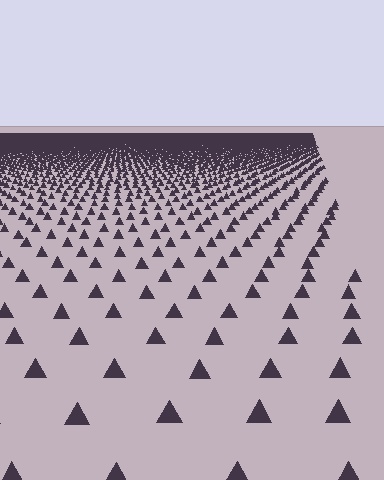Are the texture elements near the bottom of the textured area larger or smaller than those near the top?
Larger. Near the bottom, elements are closer to the viewer and appear at a bigger on-screen size.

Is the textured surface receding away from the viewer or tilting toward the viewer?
The surface is receding away from the viewer. Texture elements get smaller and denser toward the top.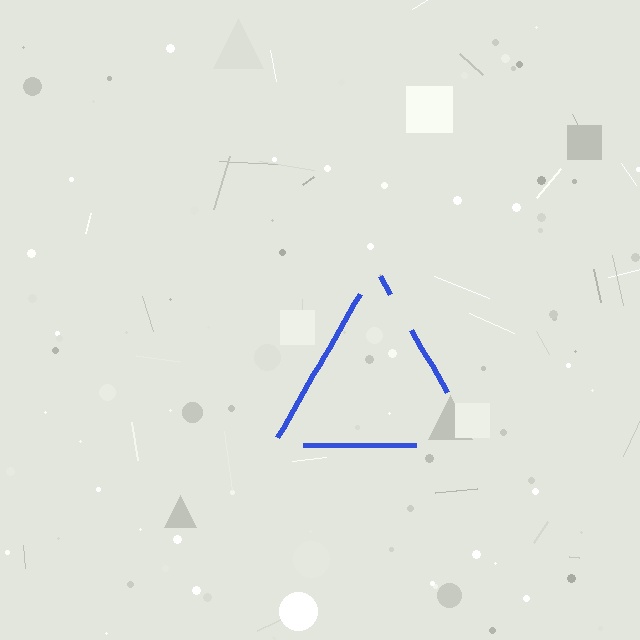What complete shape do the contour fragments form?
The contour fragments form a triangle.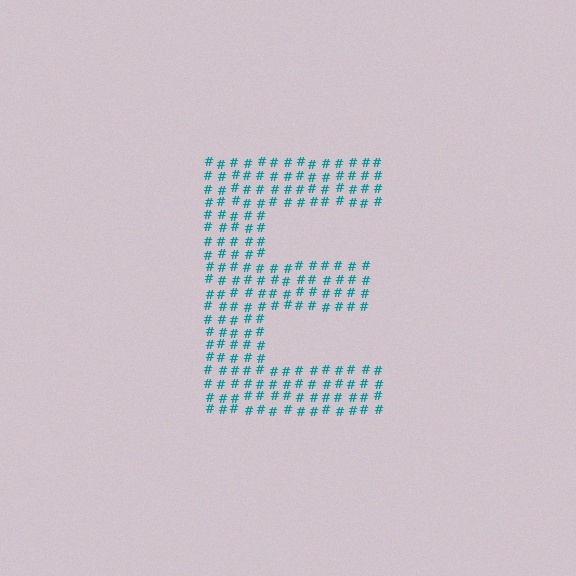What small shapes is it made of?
It is made of small hash symbols.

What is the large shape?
The large shape is the letter E.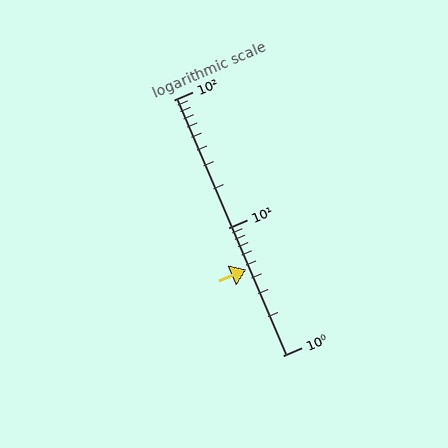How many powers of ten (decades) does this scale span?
The scale spans 2 decades, from 1 to 100.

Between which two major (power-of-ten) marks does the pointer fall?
The pointer is between 1 and 10.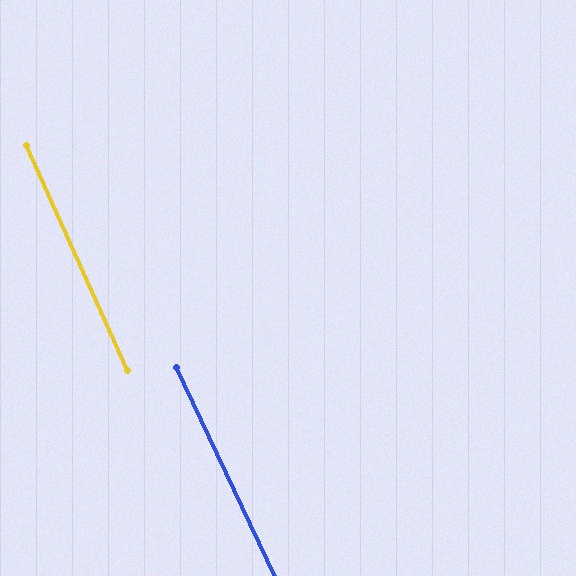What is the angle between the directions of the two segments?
Approximately 1 degree.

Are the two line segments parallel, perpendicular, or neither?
Parallel — their directions differ by only 1.3°.